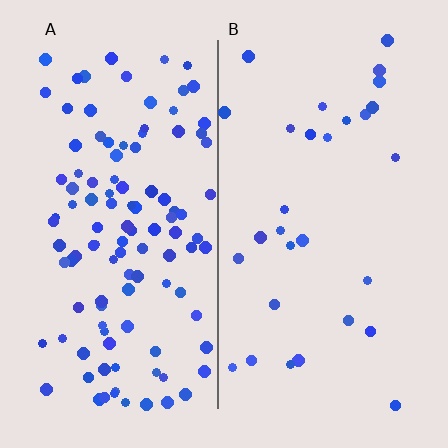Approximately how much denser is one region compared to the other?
Approximately 3.7× — region A over region B.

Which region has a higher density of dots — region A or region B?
A (the left).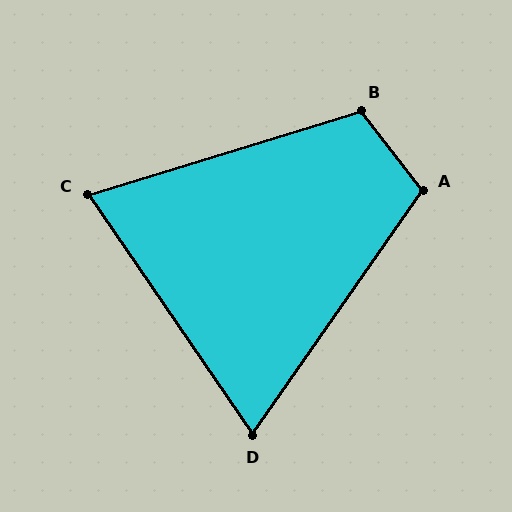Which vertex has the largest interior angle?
B, at approximately 111 degrees.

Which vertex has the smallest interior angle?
D, at approximately 69 degrees.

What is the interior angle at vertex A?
Approximately 107 degrees (obtuse).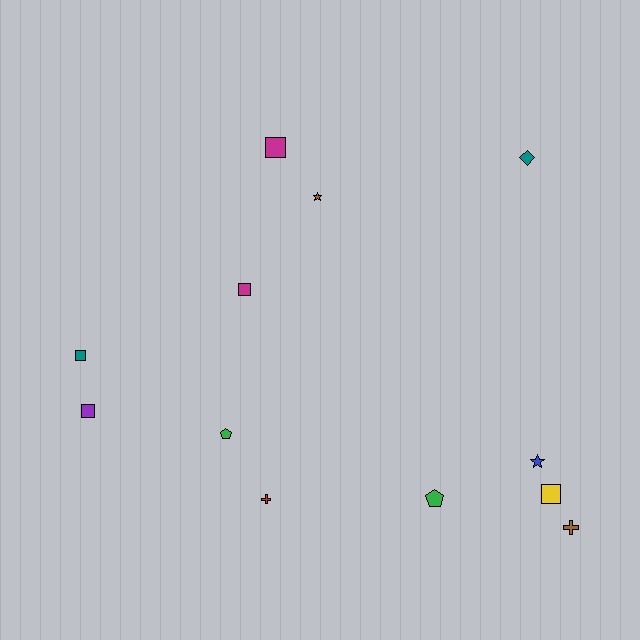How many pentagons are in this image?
There are 2 pentagons.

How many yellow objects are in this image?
There is 1 yellow object.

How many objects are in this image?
There are 12 objects.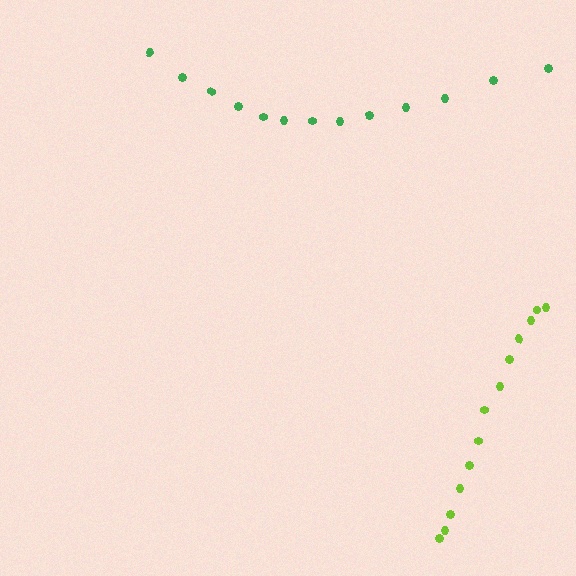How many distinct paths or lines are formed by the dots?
There are 2 distinct paths.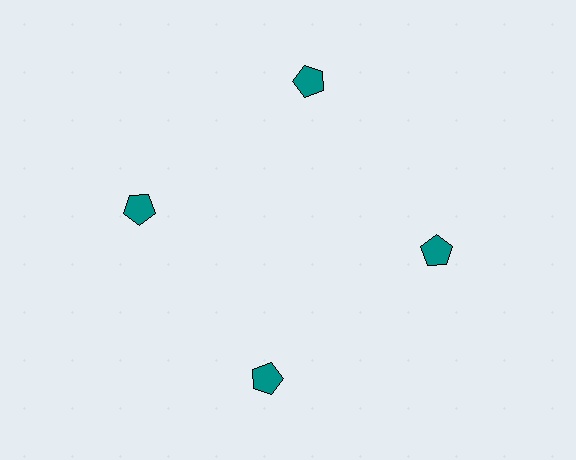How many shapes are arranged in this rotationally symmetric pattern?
There are 4 shapes, arranged in 4 groups of 1.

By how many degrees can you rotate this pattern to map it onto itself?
The pattern maps onto itself every 90 degrees of rotation.